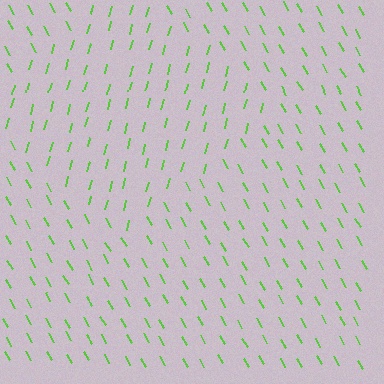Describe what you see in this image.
The image is filled with small lime line segments. A diamond region in the image has lines oriented differently from the surrounding lines, creating a visible texture boundary.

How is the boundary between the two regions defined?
The boundary is defined purely by a change in line orientation (approximately 45 degrees difference). All lines are the same color and thickness.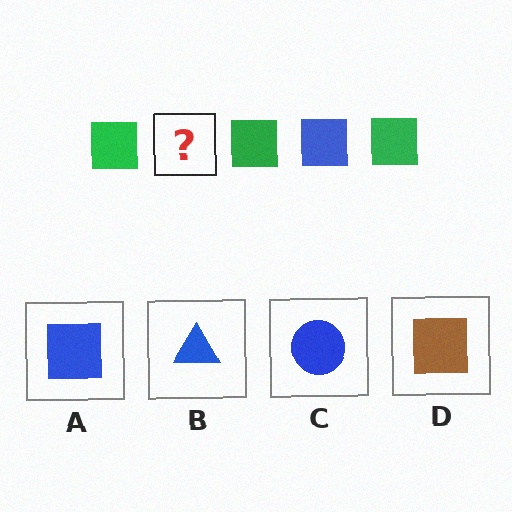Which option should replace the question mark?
Option A.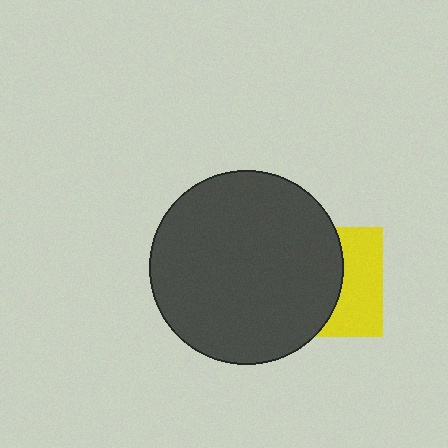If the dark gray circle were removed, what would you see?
You would see the complete yellow square.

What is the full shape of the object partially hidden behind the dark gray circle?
The partially hidden object is a yellow square.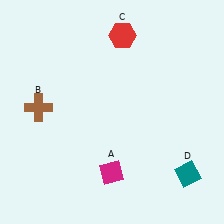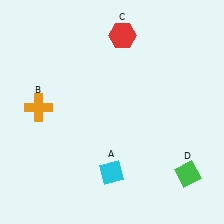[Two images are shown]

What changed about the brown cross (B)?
In Image 1, B is brown. In Image 2, it changed to orange.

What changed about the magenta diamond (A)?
In Image 1, A is magenta. In Image 2, it changed to cyan.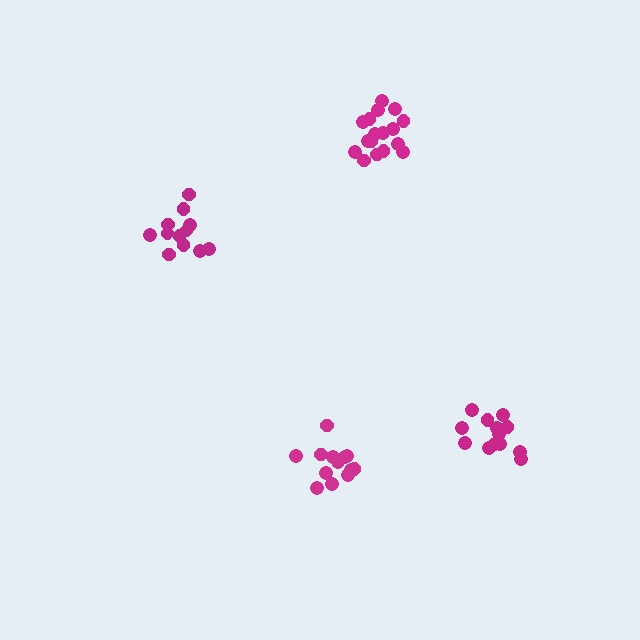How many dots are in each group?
Group 1: 12 dots, Group 2: 17 dots, Group 3: 13 dots, Group 4: 14 dots (56 total).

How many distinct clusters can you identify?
There are 4 distinct clusters.